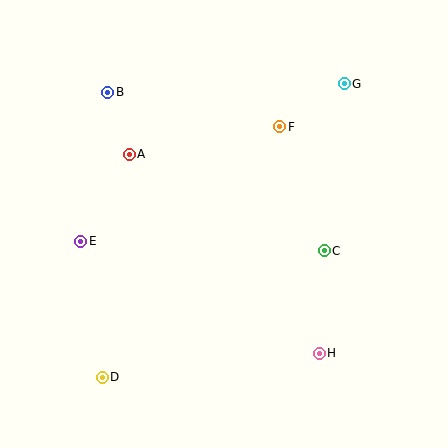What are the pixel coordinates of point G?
Point G is at (344, 84).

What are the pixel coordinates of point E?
Point E is at (81, 241).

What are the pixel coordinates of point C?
Point C is at (324, 251).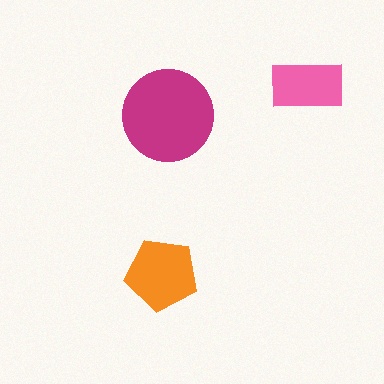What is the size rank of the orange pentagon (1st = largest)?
2nd.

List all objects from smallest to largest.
The pink rectangle, the orange pentagon, the magenta circle.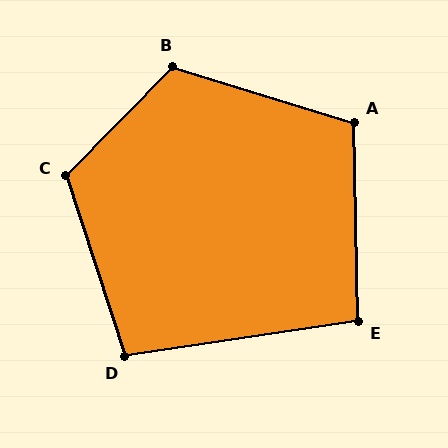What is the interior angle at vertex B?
Approximately 117 degrees (obtuse).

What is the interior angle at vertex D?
Approximately 99 degrees (obtuse).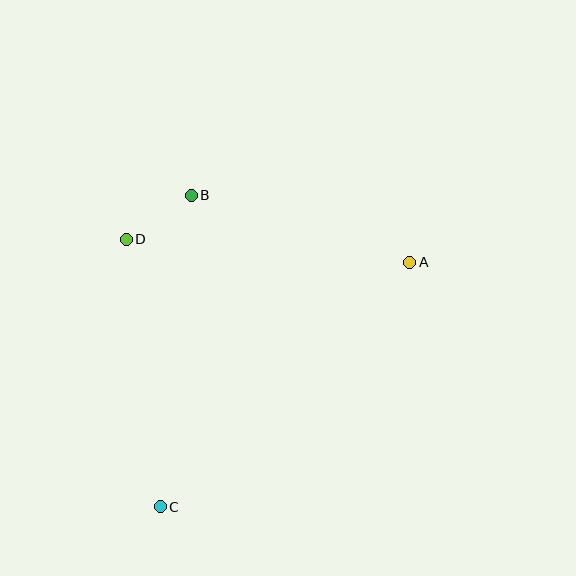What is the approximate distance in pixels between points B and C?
The distance between B and C is approximately 313 pixels.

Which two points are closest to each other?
Points B and D are closest to each other.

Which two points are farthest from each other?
Points A and C are farthest from each other.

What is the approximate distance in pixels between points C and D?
The distance between C and D is approximately 270 pixels.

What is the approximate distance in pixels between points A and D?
The distance between A and D is approximately 285 pixels.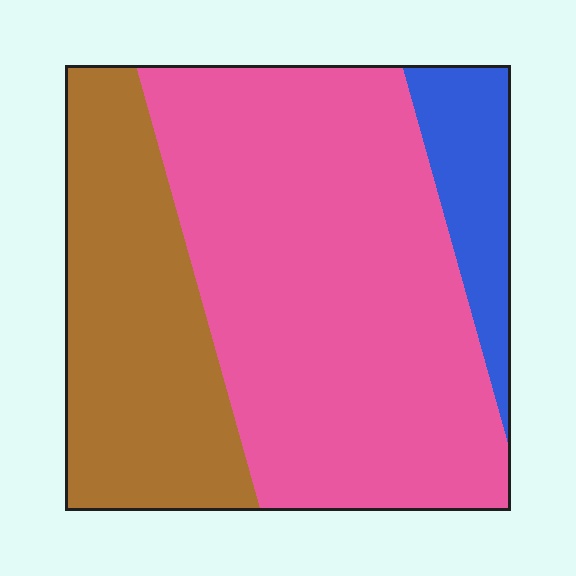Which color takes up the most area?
Pink, at roughly 60%.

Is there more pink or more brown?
Pink.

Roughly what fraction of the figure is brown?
Brown covers around 30% of the figure.